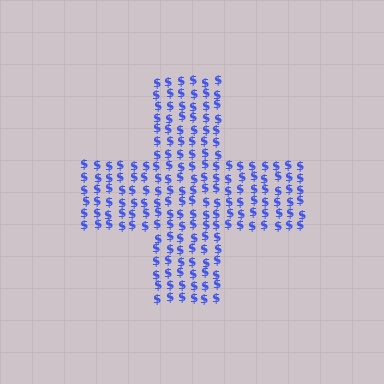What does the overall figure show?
The overall figure shows a cross.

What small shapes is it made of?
It is made of small dollar signs.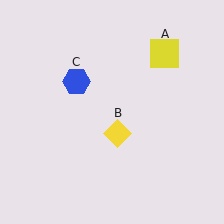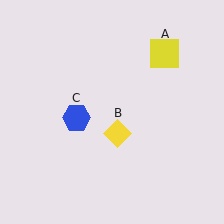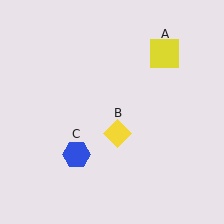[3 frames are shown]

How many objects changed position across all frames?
1 object changed position: blue hexagon (object C).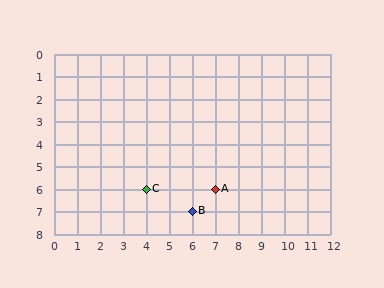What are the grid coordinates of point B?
Point B is at grid coordinates (6, 7).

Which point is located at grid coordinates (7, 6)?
Point A is at (7, 6).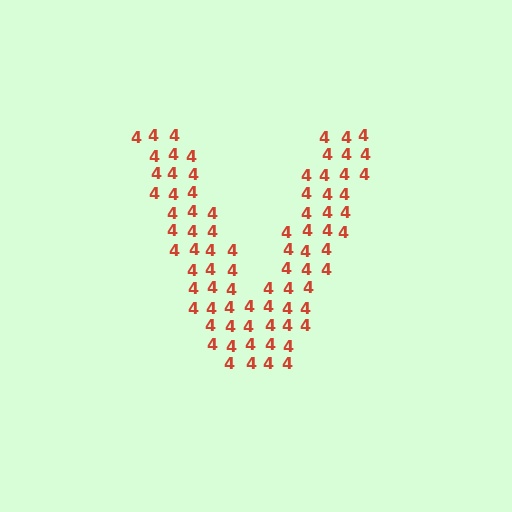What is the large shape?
The large shape is the letter V.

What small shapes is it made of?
It is made of small digit 4's.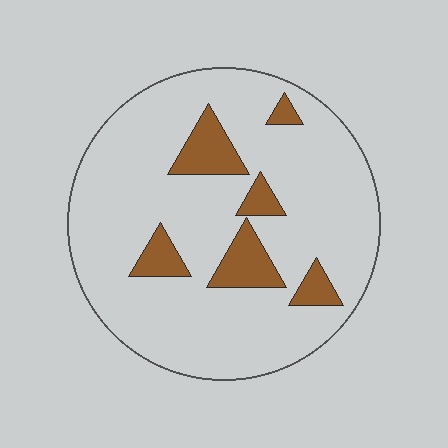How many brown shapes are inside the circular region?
6.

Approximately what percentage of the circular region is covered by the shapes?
Approximately 15%.